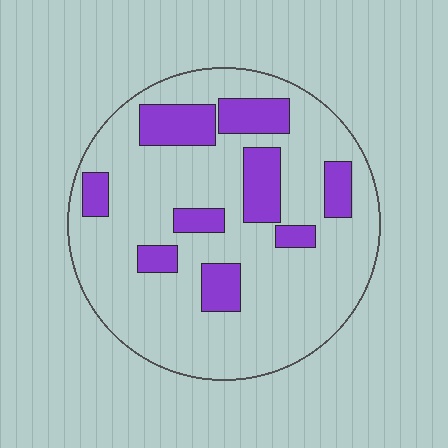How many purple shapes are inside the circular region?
9.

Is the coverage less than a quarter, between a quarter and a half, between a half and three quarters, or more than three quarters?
Less than a quarter.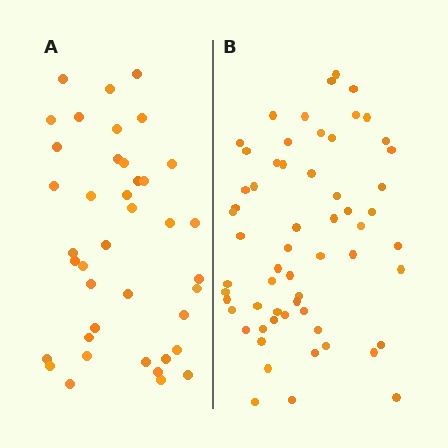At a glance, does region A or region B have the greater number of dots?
Region B (the right region) has more dots.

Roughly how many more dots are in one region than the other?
Region B has approximately 20 more dots than region A.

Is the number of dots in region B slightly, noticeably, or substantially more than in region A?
Region B has substantially more. The ratio is roughly 1.5 to 1.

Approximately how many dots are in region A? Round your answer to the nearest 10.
About 40 dots.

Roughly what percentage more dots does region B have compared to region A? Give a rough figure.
About 50% more.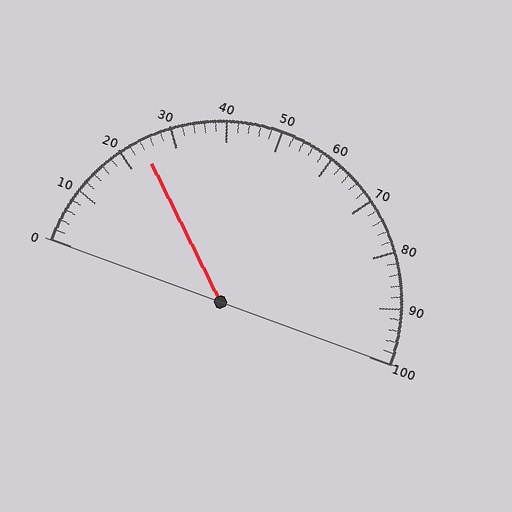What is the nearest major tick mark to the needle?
The nearest major tick mark is 20.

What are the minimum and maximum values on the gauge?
The gauge ranges from 0 to 100.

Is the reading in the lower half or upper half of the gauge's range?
The reading is in the lower half of the range (0 to 100).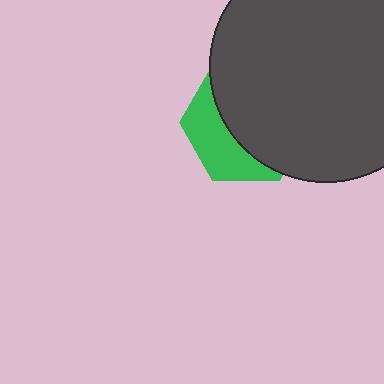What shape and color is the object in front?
The object in front is a dark gray circle.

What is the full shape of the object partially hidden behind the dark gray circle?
The partially hidden object is a green hexagon.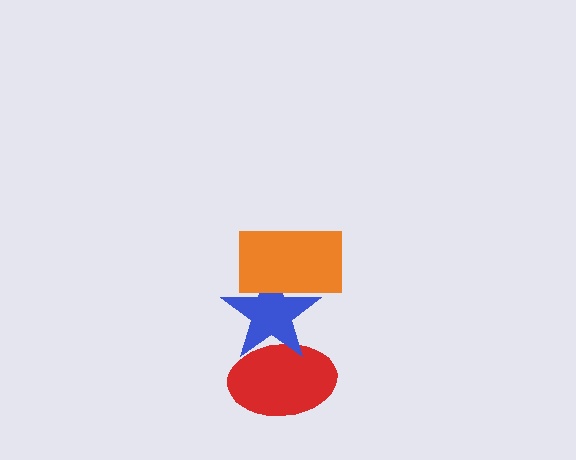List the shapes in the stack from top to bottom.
From top to bottom: the orange rectangle, the blue star, the red ellipse.